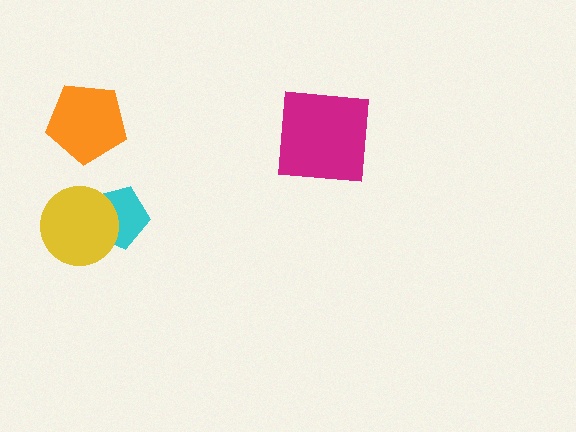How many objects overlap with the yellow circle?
1 object overlaps with the yellow circle.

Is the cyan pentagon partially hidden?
Yes, it is partially covered by another shape.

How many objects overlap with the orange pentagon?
0 objects overlap with the orange pentagon.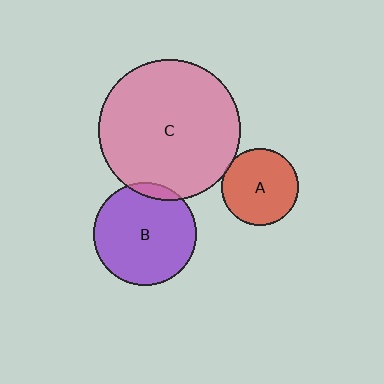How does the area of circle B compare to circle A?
Approximately 1.8 times.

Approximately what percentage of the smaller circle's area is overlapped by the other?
Approximately 5%.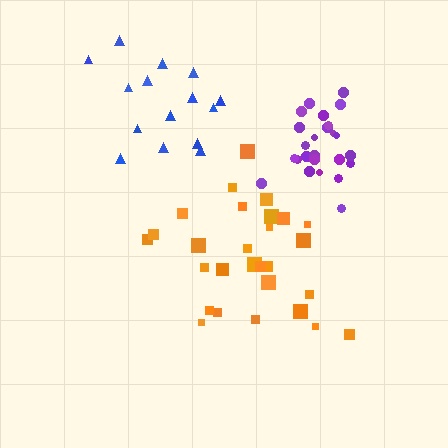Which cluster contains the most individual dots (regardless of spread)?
Orange (28).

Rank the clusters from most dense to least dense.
purple, orange, blue.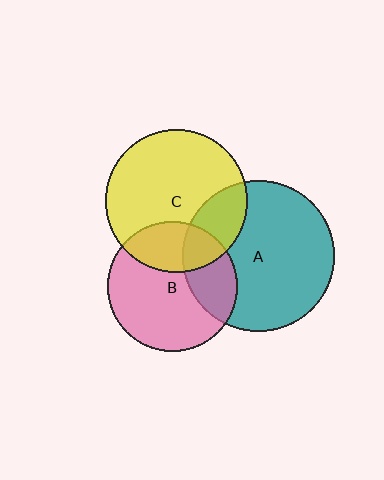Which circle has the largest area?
Circle A (teal).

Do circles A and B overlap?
Yes.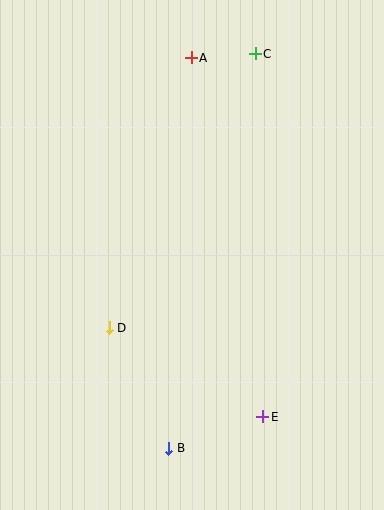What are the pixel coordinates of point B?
Point B is at (169, 448).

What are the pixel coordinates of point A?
Point A is at (191, 58).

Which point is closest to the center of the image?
Point D at (109, 328) is closest to the center.